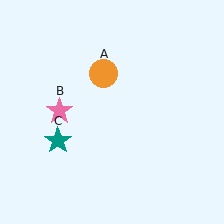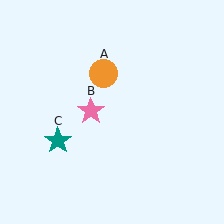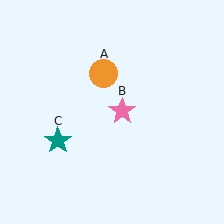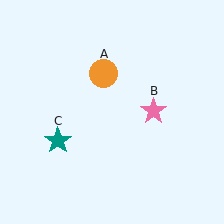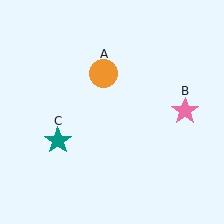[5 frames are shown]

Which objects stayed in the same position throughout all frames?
Orange circle (object A) and teal star (object C) remained stationary.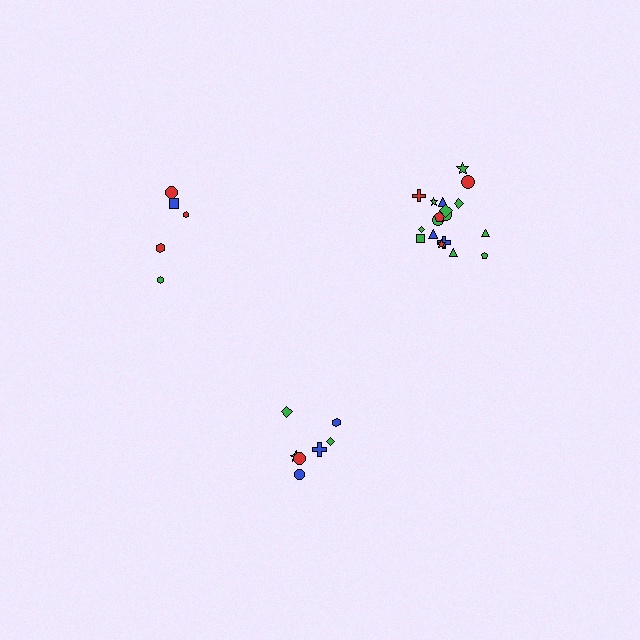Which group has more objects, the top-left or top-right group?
The top-right group.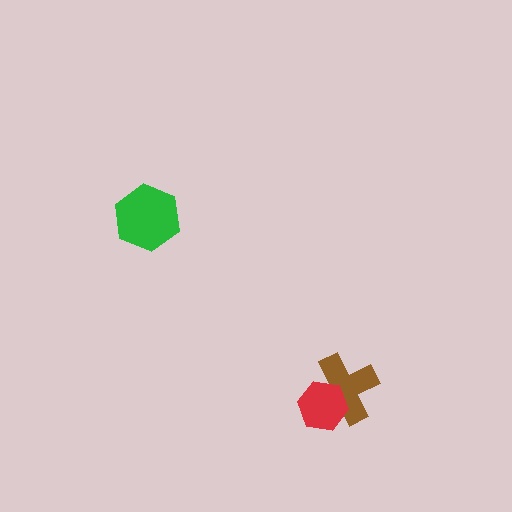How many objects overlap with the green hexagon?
0 objects overlap with the green hexagon.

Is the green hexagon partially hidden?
No, no other shape covers it.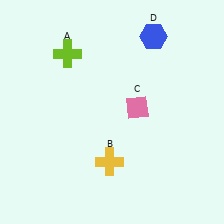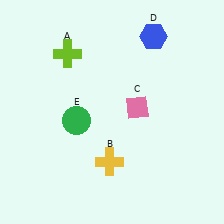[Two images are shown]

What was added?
A green circle (E) was added in Image 2.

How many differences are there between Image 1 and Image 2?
There is 1 difference between the two images.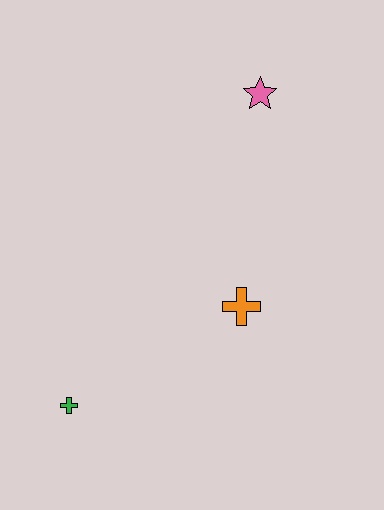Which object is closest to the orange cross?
The green cross is closest to the orange cross.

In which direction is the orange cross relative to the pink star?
The orange cross is below the pink star.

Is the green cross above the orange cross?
No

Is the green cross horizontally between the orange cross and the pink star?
No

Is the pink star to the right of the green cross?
Yes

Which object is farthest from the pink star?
The green cross is farthest from the pink star.